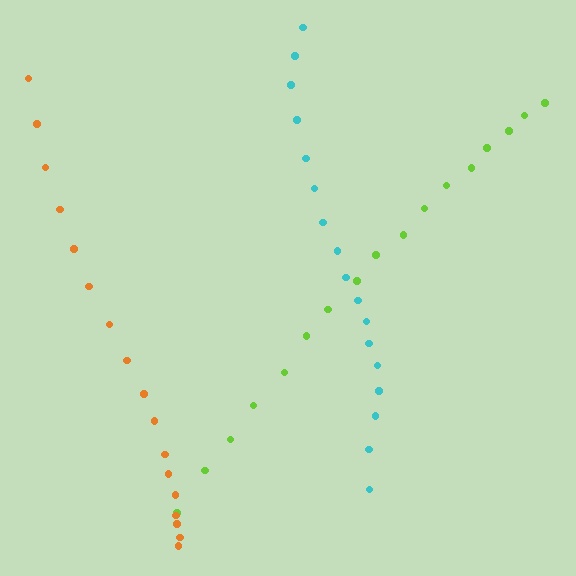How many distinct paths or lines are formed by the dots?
There are 3 distinct paths.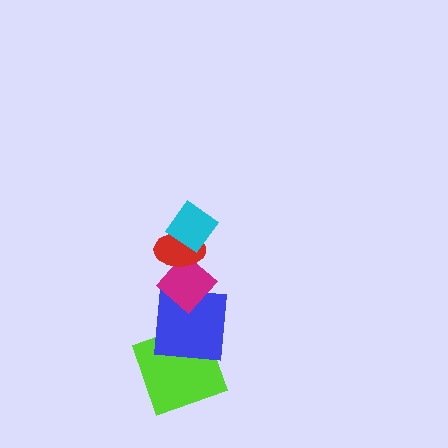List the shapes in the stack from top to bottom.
From top to bottom: the cyan diamond, the red ellipse, the magenta diamond, the blue square, the lime square.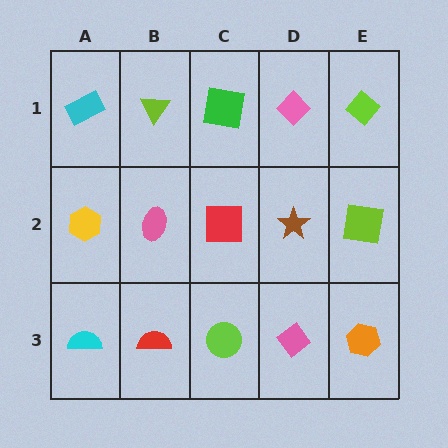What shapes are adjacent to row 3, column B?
A pink ellipse (row 2, column B), a cyan semicircle (row 3, column A), a lime circle (row 3, column C).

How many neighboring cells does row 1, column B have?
3.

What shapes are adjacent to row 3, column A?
A yellow hexagon (row 2, column A), a red semicircle (row 3, column B).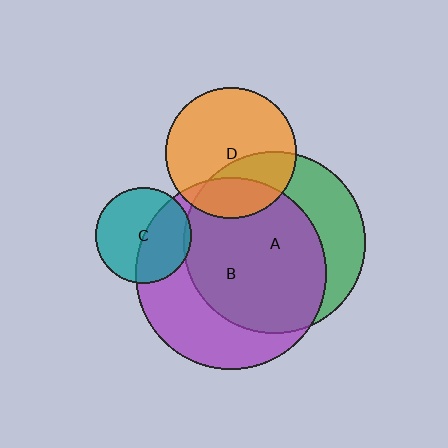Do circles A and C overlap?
Yes.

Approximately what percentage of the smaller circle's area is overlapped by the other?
Approximately 5%.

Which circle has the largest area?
Circle B (purple).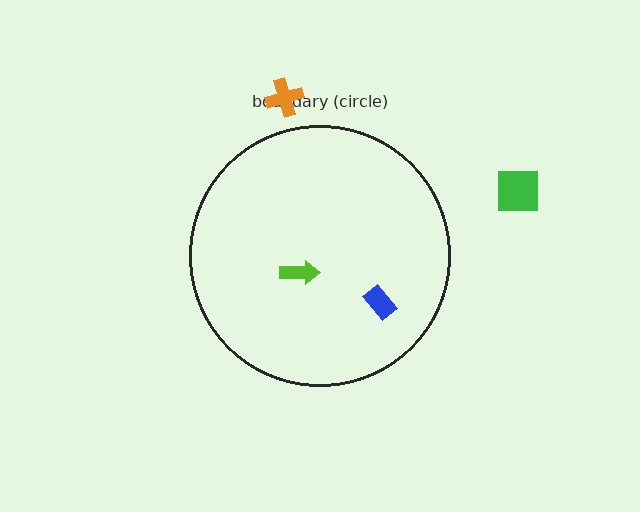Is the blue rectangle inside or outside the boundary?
Inside.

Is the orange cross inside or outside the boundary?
Outside.